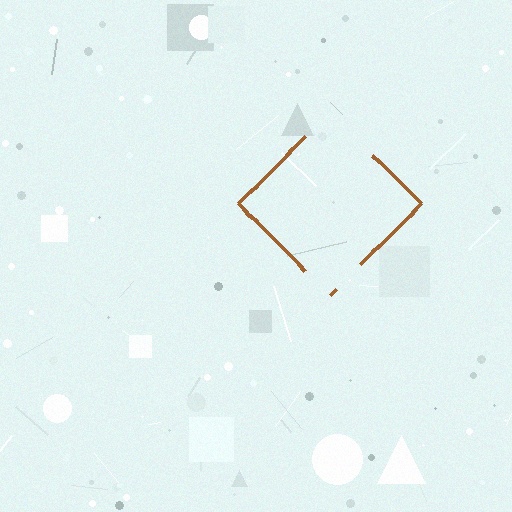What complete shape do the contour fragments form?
The contour fragments form a diamond.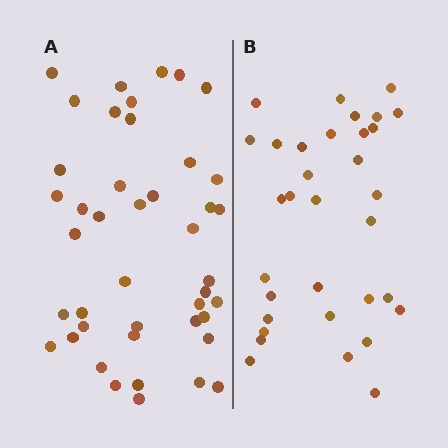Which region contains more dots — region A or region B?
Region A (the left region) has more dots.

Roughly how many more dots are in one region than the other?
Region A has roughly 10 or so more dots than region B.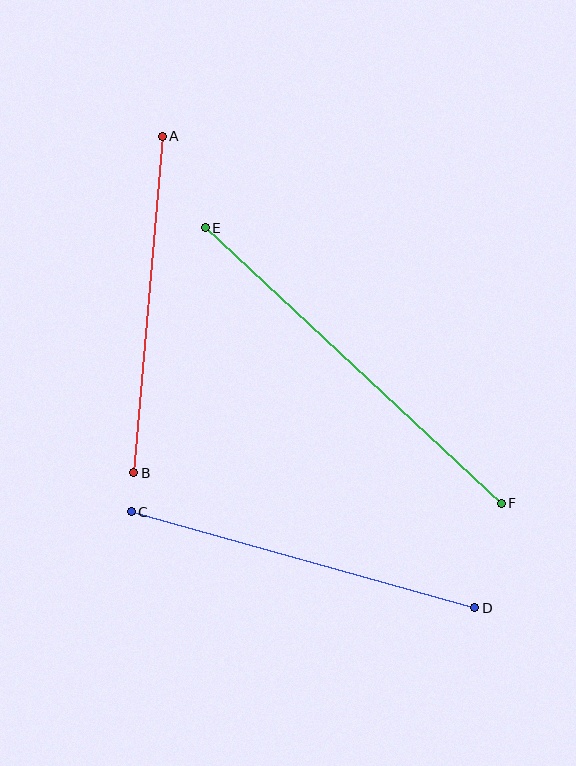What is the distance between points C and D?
The distance is approximately 356 pixels.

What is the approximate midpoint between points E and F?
The midpoint is at approximately (353, 365) pixels.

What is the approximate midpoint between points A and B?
The midpoint is at approximately (148, 304) pixels.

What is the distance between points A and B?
The distance is approximately 338 pixels.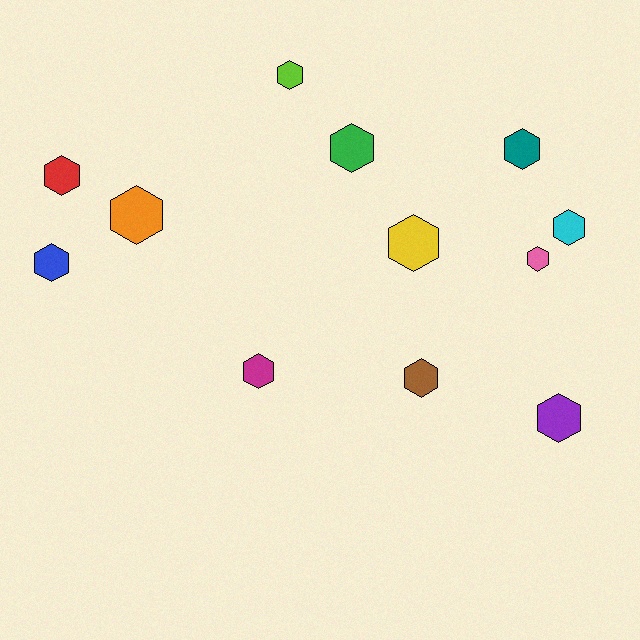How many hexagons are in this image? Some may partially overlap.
There are 12 hexagons.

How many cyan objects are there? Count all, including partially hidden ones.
There is 1 cyan object.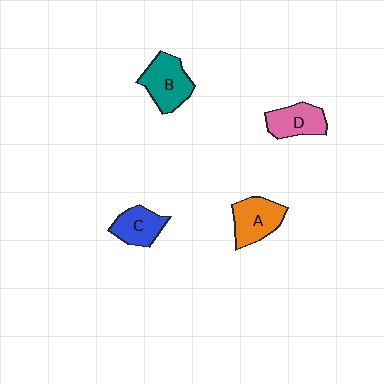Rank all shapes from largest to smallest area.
From largest to smallest: B (teal), A (orange), D (pink), C (blue).